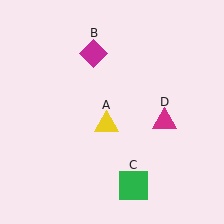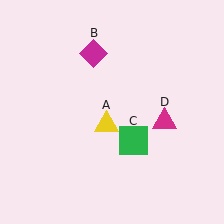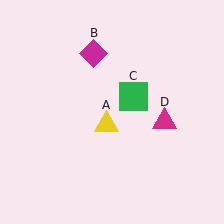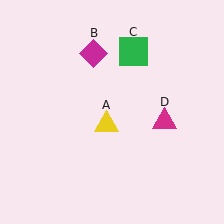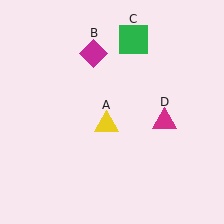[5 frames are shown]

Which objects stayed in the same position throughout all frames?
Yellow triangle (object A) and magenta diamond (object B) and magenta triangle (object D) remained stationary.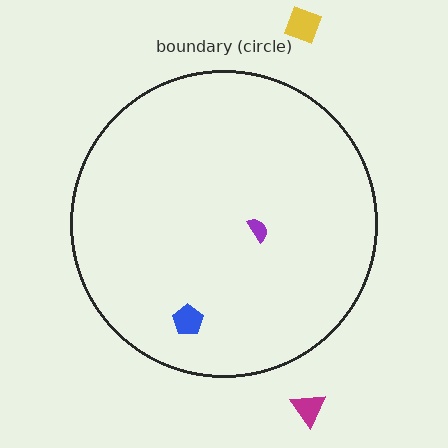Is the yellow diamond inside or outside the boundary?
Outside.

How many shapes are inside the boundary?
2 inside, 2 outside.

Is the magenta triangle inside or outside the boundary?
Outside.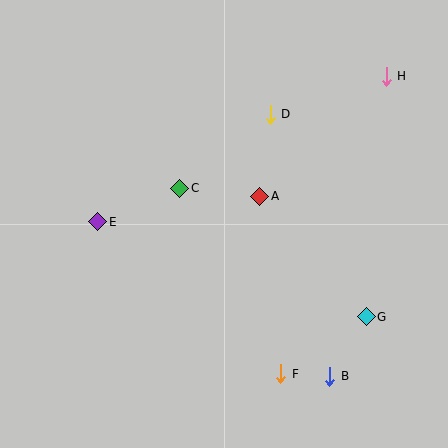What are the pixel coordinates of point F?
Point F is at (281, 374).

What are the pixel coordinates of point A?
Point A is at (260, 196).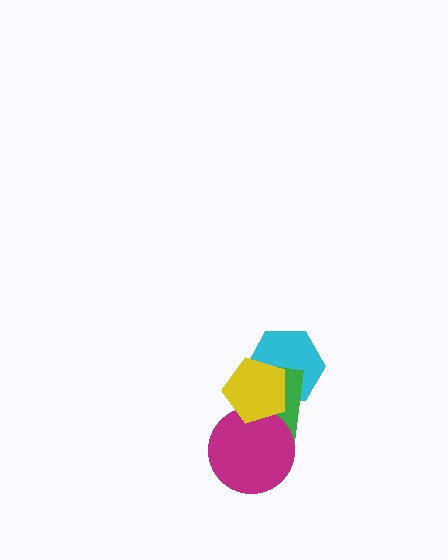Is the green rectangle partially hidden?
Yes, it is partially covered by another shape.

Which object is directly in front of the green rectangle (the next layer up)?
The magenta circle is directly in front of the green rectangle.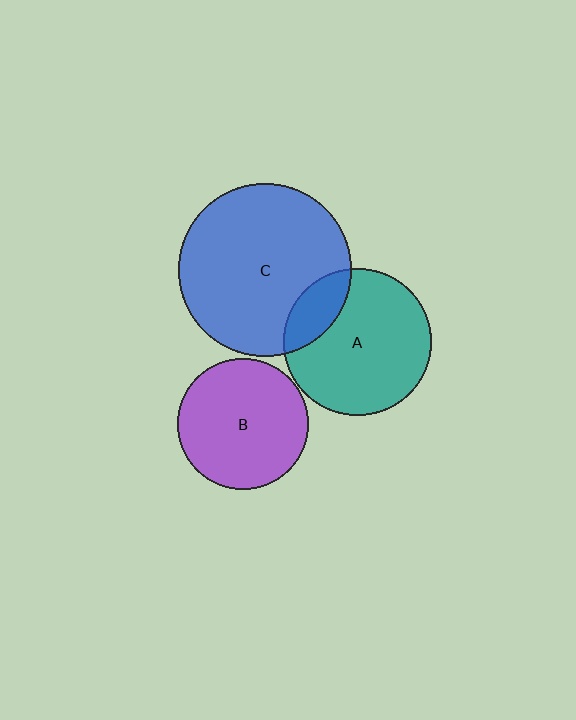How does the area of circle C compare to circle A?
Approximately 1.4 times.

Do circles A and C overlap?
Yes.